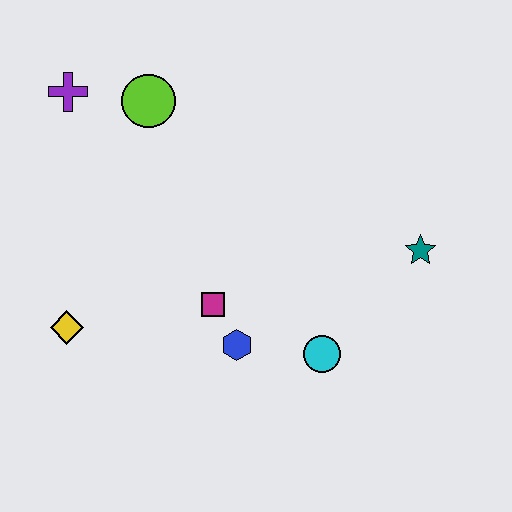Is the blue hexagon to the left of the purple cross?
No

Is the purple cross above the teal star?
Yes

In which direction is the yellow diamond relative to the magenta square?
The yellow diamond is to the left of the magenta square.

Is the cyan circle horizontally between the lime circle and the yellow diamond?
No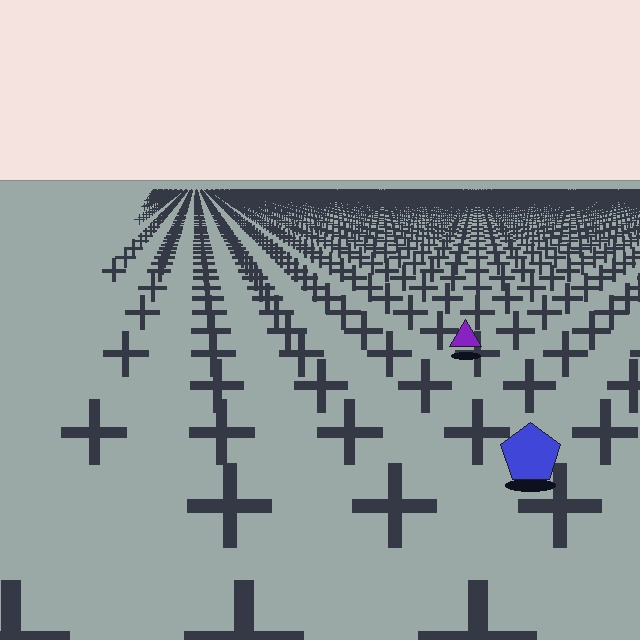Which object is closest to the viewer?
The blue pentagon is closest. The texture marks near it are larger and more spread out.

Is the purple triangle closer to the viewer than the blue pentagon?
No. The blue pentagon is closer — you can tell from the texture gradient: the ground texture is coarser near it.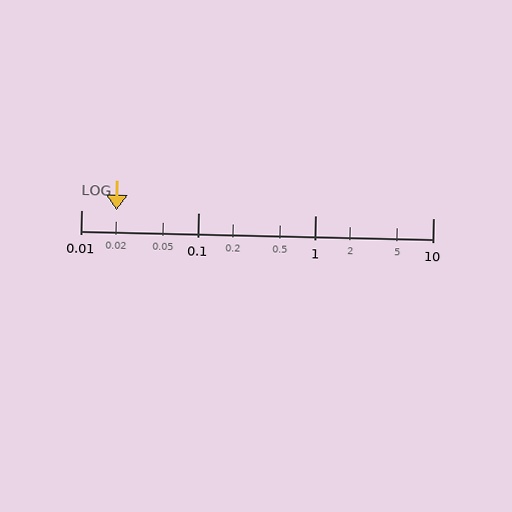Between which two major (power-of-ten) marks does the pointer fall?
The pointer is between 0.01 and 0.1.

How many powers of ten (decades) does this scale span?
The scale spans 3 decades, from 0.01 to 10.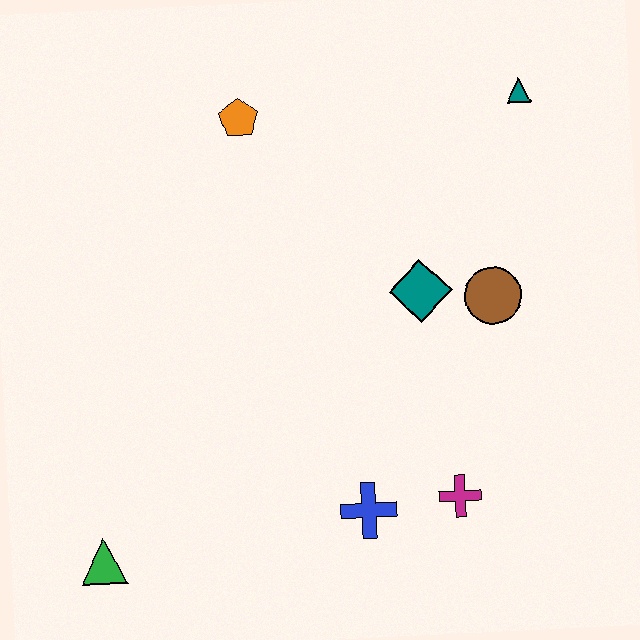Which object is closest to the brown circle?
The teal diamond is closest to the brown circle.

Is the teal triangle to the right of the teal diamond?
Yes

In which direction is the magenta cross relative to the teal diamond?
The magenta cross is below the teal diamond.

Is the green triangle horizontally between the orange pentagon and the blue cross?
No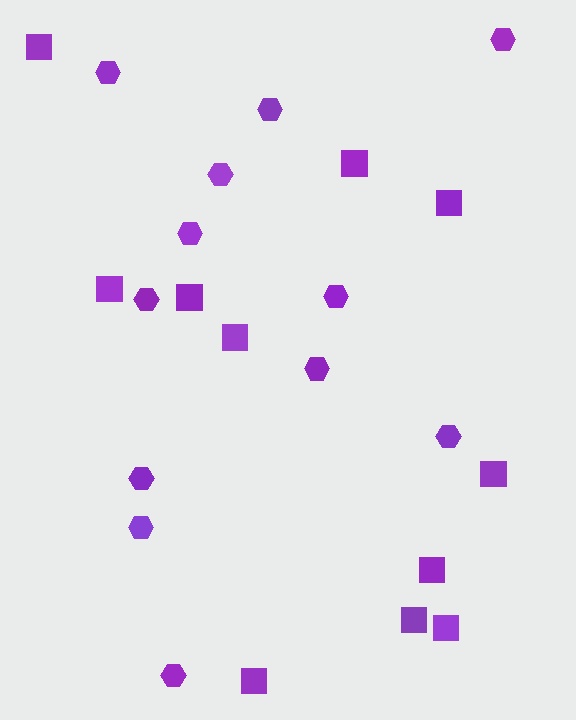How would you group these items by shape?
There are 2 groups: one group of squares (11) and one group of hexagons (12).